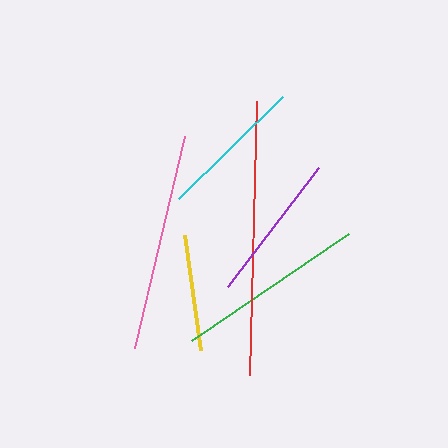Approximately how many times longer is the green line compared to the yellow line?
The green line is approximately 1.6 times the length of the yellow line.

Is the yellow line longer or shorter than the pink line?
The pink line is longer than the yellow line.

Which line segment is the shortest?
The yellow line is the shortest at approximately 116 pixels.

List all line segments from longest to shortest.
From longest to shortest: red, pink, green, purple, cyan, yellow.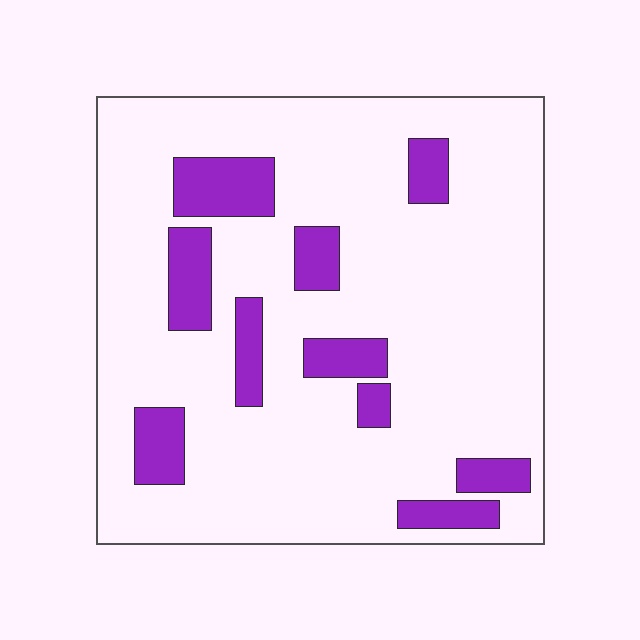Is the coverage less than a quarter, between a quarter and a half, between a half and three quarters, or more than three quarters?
Less than a quarter.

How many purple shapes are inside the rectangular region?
10.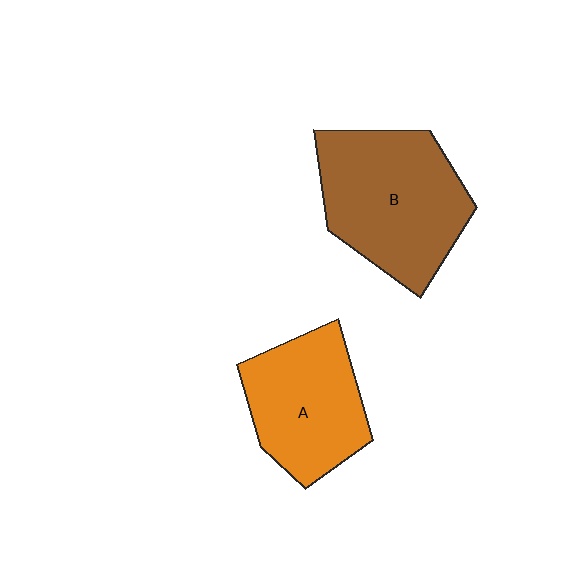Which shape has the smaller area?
Shape A (orange).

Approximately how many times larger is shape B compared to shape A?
Approximately 1.3 times.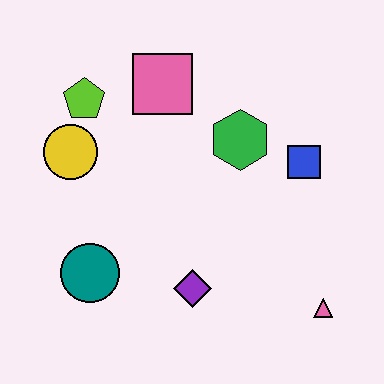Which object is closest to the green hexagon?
The blue square is closest to the green hexagon.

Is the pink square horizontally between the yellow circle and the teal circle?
No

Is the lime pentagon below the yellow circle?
No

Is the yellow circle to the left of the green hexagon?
Yes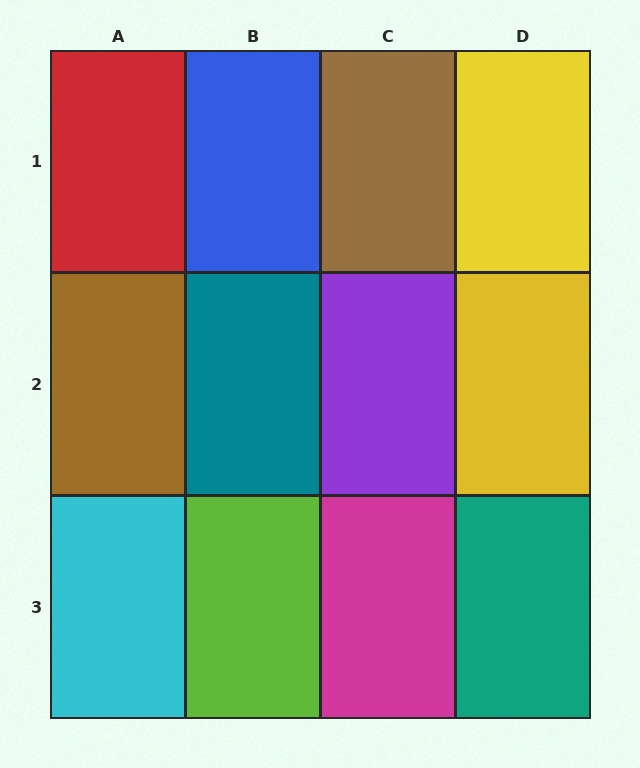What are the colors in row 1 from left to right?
Red, blue, brown, yellow.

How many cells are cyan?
1 cell is cyan.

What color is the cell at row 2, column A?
Brown.